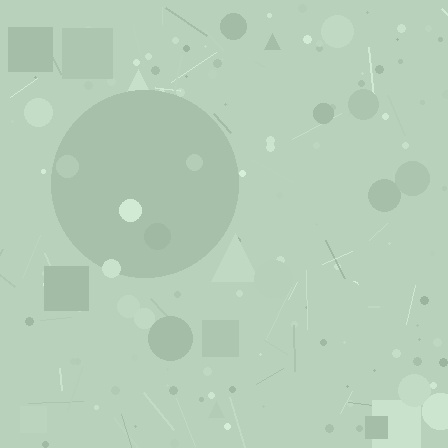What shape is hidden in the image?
A circle is hidden in the image.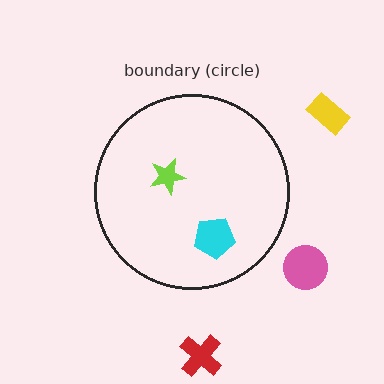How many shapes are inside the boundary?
2 inside, 3 outside.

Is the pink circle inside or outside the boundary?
Outside.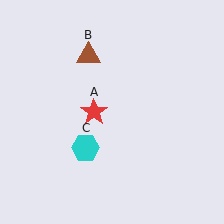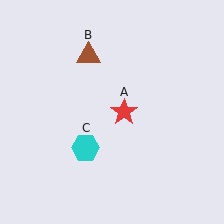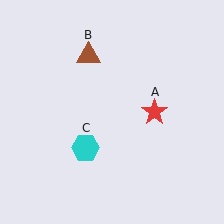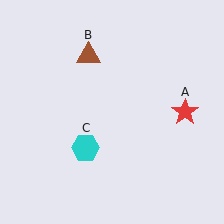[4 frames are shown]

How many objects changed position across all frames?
1 object changed position: red star (object A).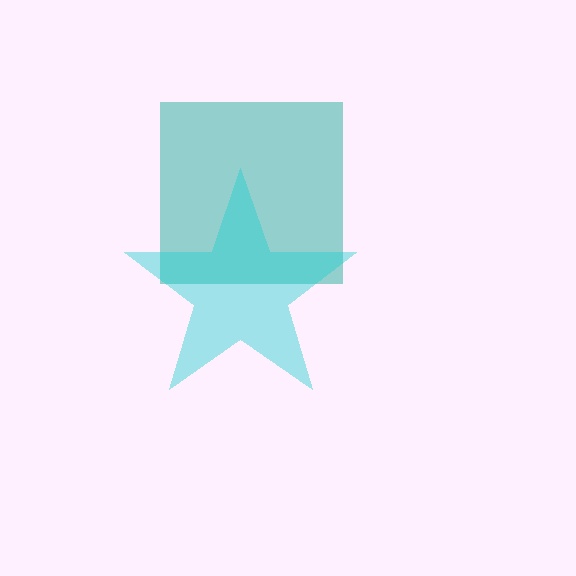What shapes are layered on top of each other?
The layered shapes are: a teal square, a cyan star.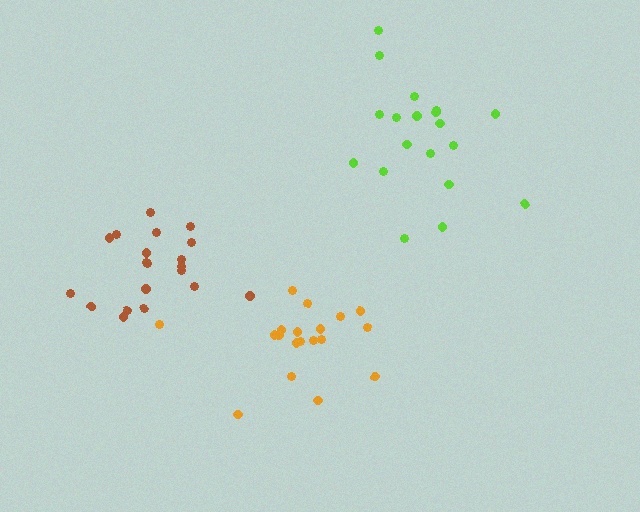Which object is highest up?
The lime cluster is topmost.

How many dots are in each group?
Group 1: 19 dots, Group 2: 20 dots, Group 3: 19 dots (58 total).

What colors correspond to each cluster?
The clusters are colored: orange, brown, lime.